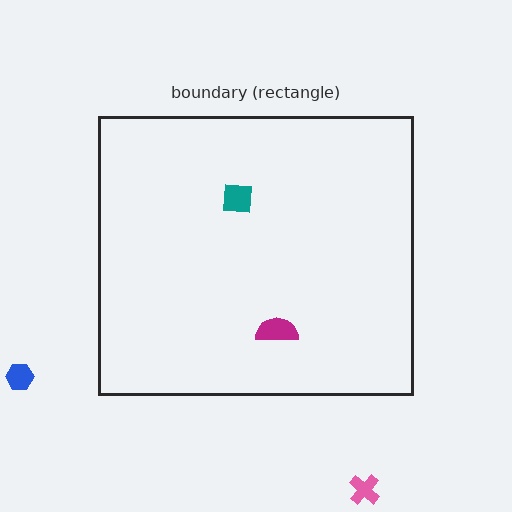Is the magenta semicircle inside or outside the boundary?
Inside.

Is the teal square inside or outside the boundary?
Inside.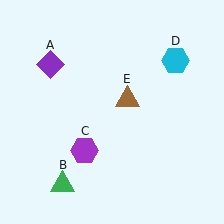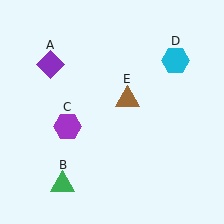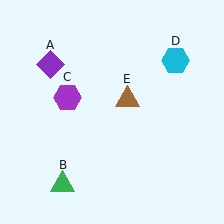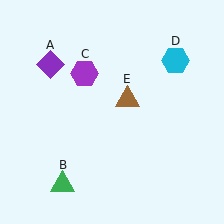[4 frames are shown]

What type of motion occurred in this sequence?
The purple hexagon (object C) rotated clockwise around the center of the scene.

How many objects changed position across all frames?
1 object changed position: purple hexagon (object C).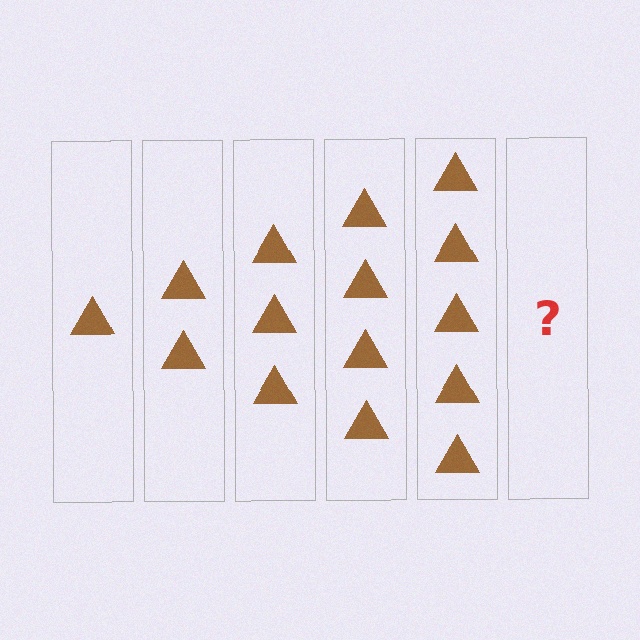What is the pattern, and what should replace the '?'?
The pattern is that each step adds one more triangle. The '?' should be 6 triangles.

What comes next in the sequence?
The next element should be 6 triangles.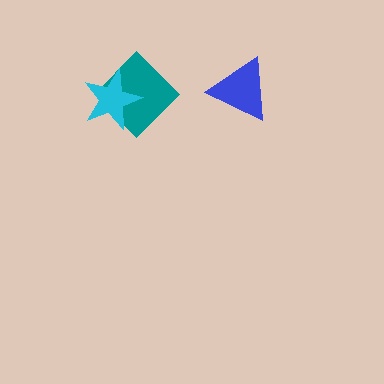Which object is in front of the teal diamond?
The cyan star is in front of the teal diamond.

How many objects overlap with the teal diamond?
1 object overlaps with the teal diamond.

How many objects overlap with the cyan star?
1 object overlaps with the cyan star.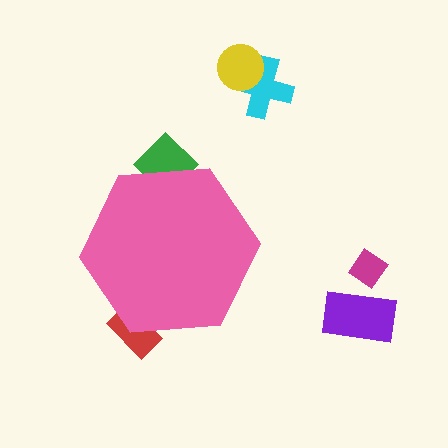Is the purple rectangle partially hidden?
No, the purple rectangle is fully visible.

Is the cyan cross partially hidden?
No, the cyan cross is fully visible.